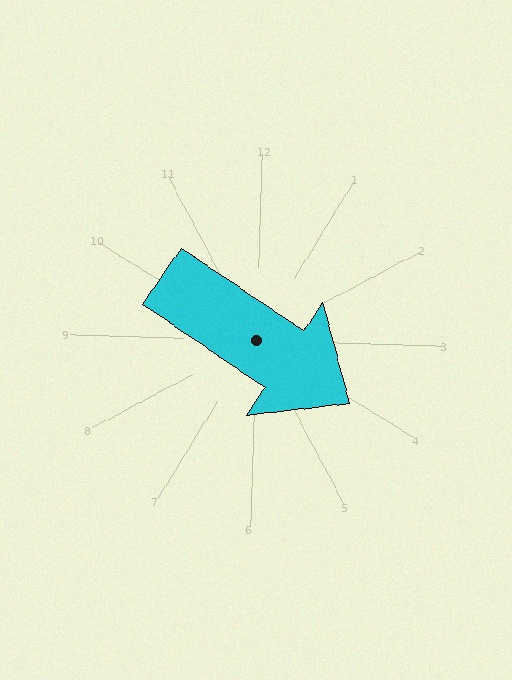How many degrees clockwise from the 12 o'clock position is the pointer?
Approximately 122 degrees.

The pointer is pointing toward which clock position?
Roughly 4 o'clock.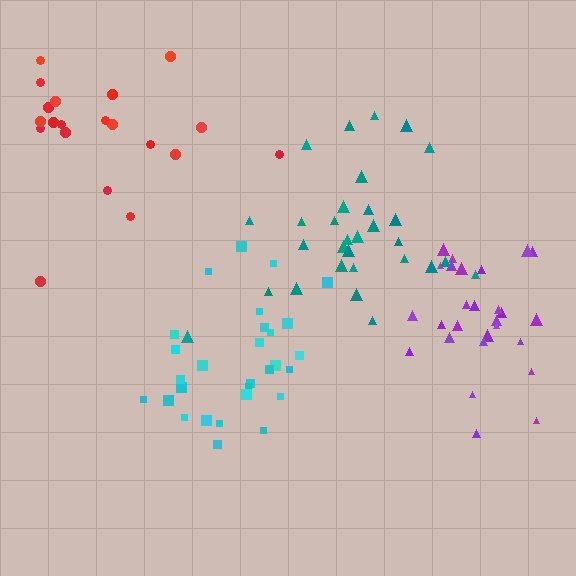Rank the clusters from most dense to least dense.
purple, cyan, teal, red.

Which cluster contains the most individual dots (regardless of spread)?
Teal (30).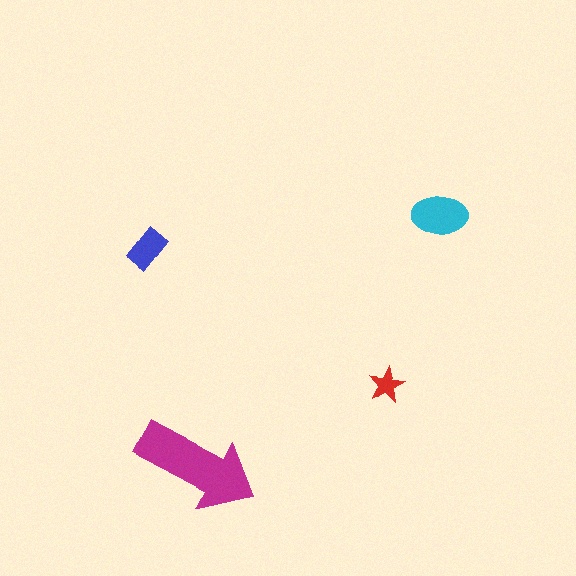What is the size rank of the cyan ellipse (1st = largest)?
2nd.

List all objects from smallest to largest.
The red star, the blue rectangle, the cyan ellipse, the magenta arrow.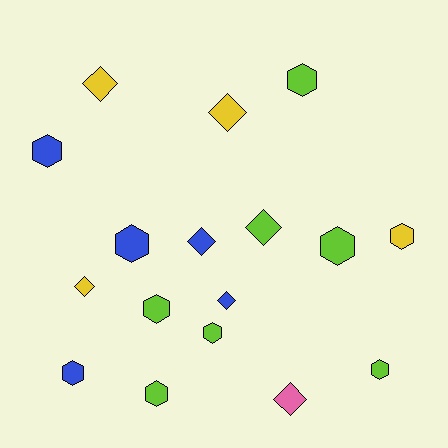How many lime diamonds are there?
There is 1 lime diamond.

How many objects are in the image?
There are 17 objects.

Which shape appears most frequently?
Hexagon, with 10 objects.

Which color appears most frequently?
Lime, with 7 objects.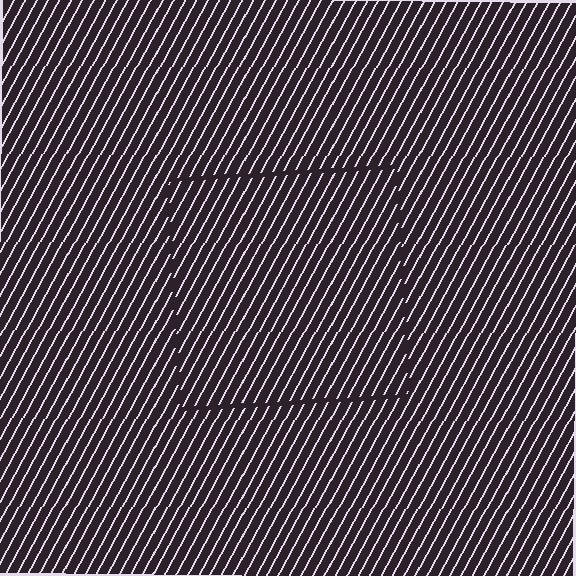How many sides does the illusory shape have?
4 sides — the line-ends trace a square.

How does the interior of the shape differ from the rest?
The interior of the shape contains the same grating, shifted by half a period — the contour is defined by the phase discontinuity where line-ends from the inner and outer gratings abut.